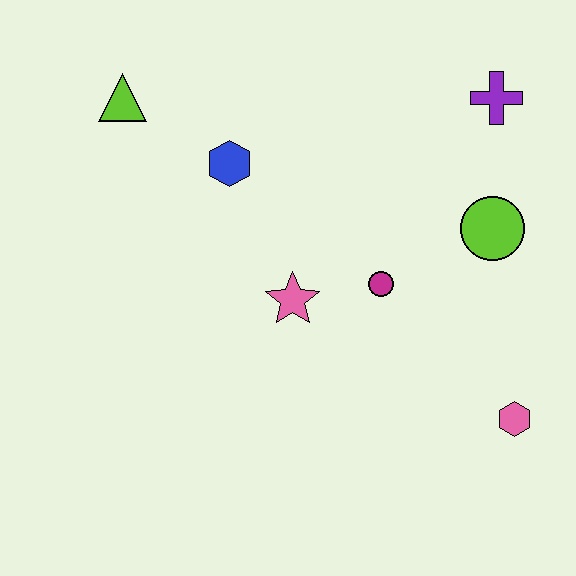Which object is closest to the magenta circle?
The pink star is closest to the magenta circle.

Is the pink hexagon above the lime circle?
No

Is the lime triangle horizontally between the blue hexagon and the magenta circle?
No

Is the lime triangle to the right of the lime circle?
No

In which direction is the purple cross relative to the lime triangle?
The purple cross is to the right of the lime triangle.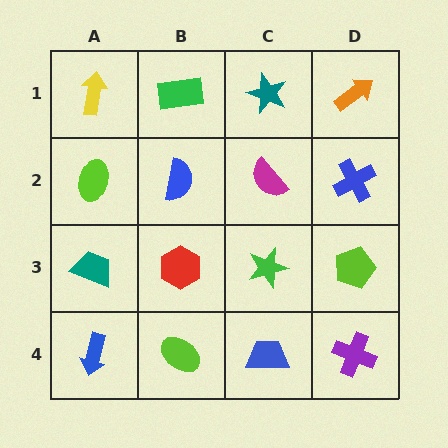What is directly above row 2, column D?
An orange arrow.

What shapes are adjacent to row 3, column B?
A blue semicircle (row 2, column B), a lime ellipse (row 4, column B), a teal trapezoid (row 3, column A), a green star (row 3, column C).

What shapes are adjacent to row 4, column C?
A green star (row 3, column C), a lime ellipse (row 4, column B), a purple cross (row 4, column D).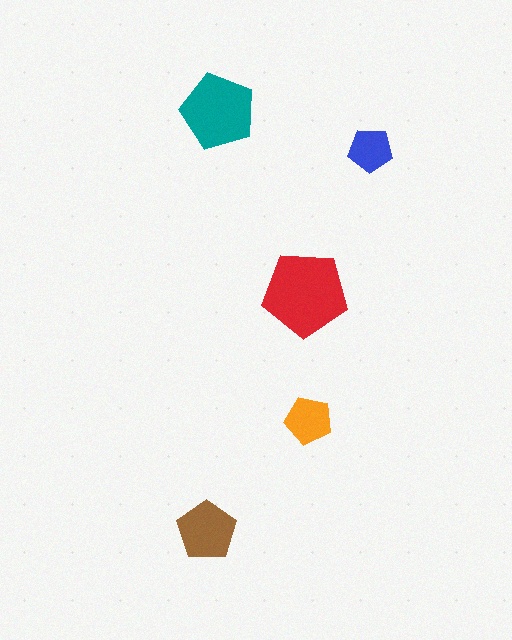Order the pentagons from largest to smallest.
the red one, the teal one, the brown one, the orange one, the blue one.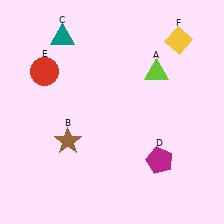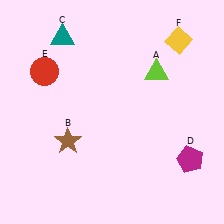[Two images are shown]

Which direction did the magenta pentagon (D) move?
The magenta pentagon (D) moved right.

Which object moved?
The magenta pentagon (D) moved right.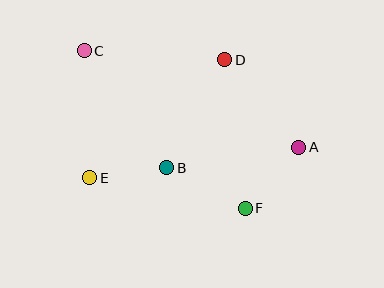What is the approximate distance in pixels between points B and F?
The distance between B and F is approximately 88 pixels.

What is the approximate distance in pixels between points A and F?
The distance between A and F is approximately 81 pixels.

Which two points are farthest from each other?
Points A and C are farthest from each other.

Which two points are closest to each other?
Points B and E are closest to each other.